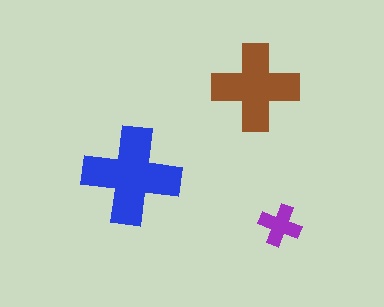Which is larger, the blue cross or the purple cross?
The blue one.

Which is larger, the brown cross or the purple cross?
The brown one.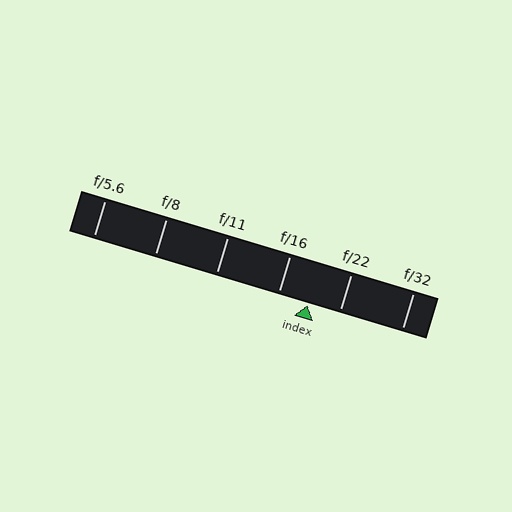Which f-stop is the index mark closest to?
The index mark is closest to f/16.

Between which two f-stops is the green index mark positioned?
The index mark is between f/16 and f/22.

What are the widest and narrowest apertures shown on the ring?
The widest aperture shown is f/5.6 and the narrowest is f/32.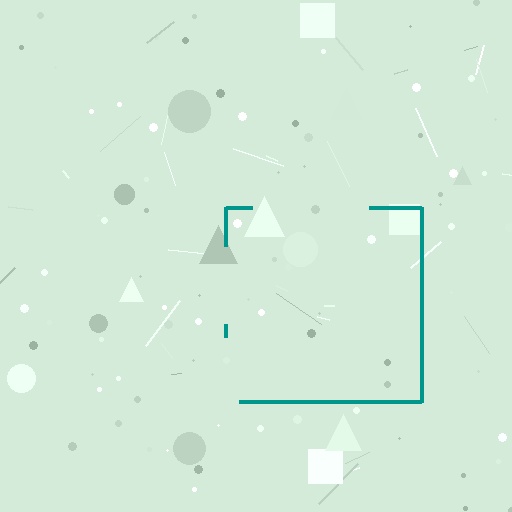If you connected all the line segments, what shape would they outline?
They would outline a square.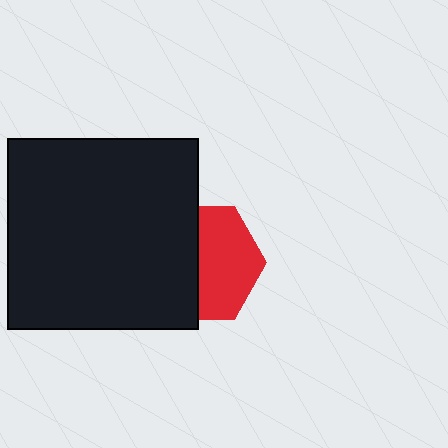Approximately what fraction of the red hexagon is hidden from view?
Roughly 48% of the red hexagon is hidden behind the black square.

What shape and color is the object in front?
The object in front is a black square.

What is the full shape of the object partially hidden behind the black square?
The partially hidden object is a red hexagon.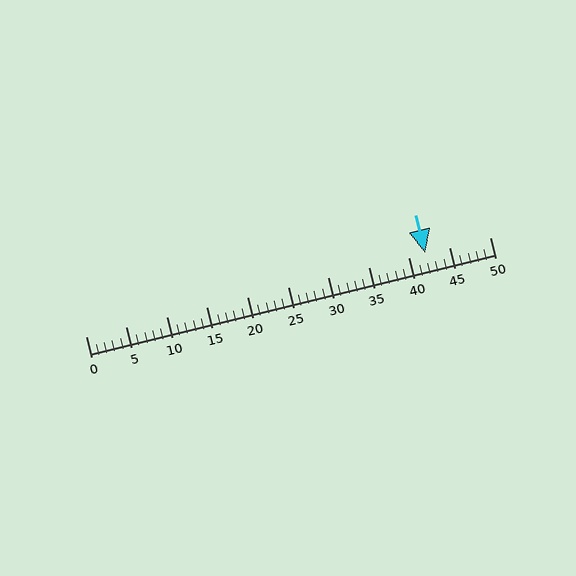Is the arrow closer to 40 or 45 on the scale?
The arrow is closer to 40.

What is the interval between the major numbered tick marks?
The major tick marks are spaced 5 units apart.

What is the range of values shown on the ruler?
The ruler shows values from 0 to 50.